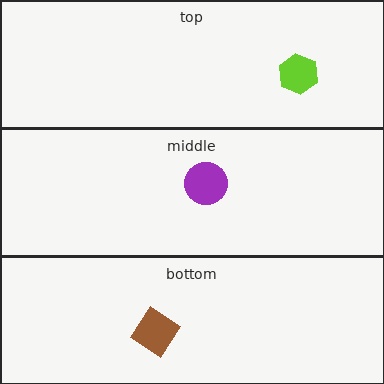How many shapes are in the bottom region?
1.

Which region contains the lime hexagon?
The top region.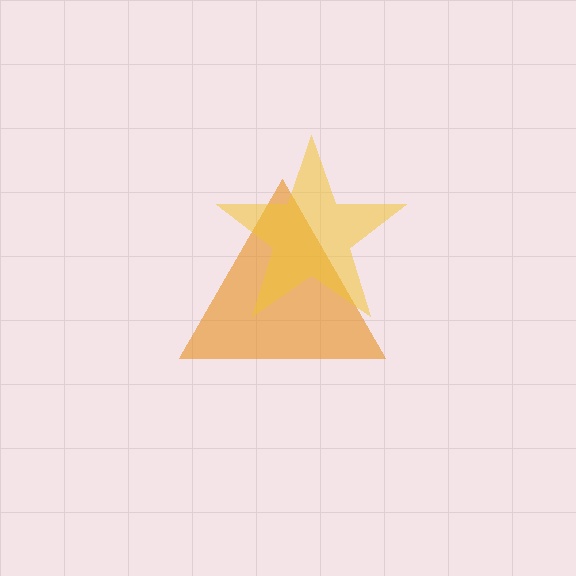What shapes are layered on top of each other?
The layered shapes are: an orange triangle, a yellow star.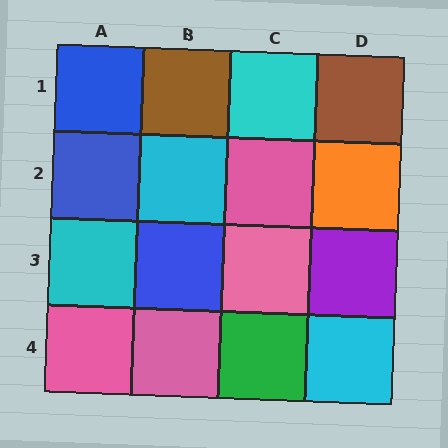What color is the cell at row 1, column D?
Brown.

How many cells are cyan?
4 cells are cyan.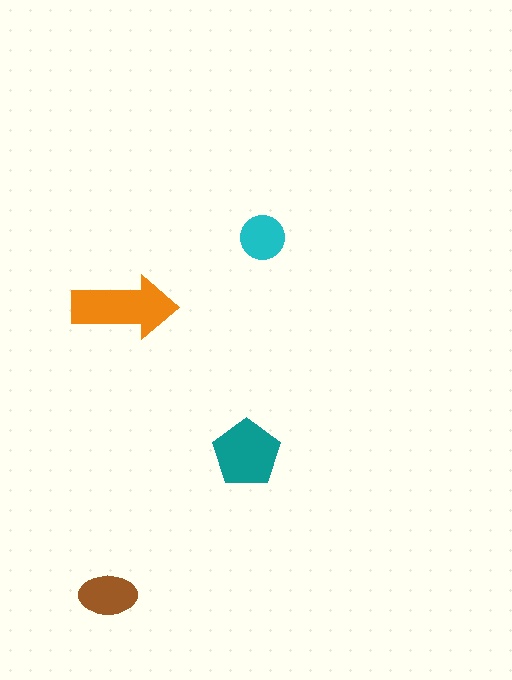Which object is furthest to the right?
The cyan circle is rightmost.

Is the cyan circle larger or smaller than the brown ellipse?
Smaller.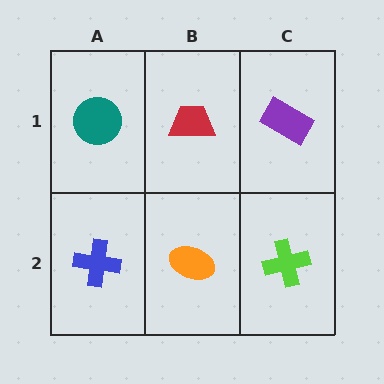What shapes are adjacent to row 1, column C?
A lime cross (row 2, column C), a red trapezoid (row 1, column B).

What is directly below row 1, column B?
An orange ellipse.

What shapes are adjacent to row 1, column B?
An orange ellipse (row 2, column B), a teal circle (row 1, column A), a purple rectangle (row 1, column C).